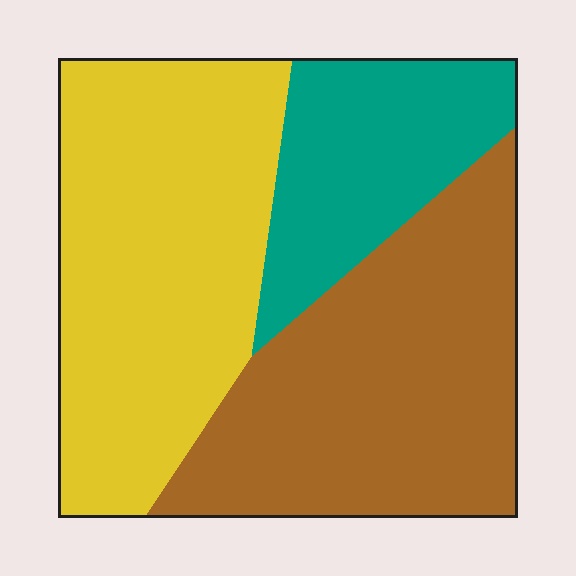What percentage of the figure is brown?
Brown takes up about two fifths (2/5) of the figure.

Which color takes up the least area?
Teal, at roughly 20%.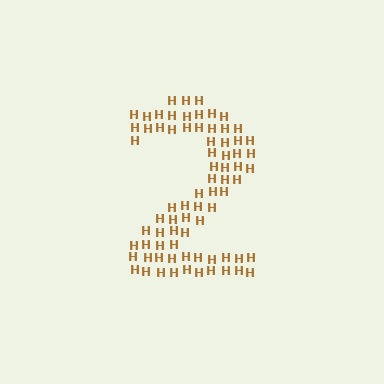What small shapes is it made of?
It is made of small letter H's.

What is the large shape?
The large shape is the digit 2.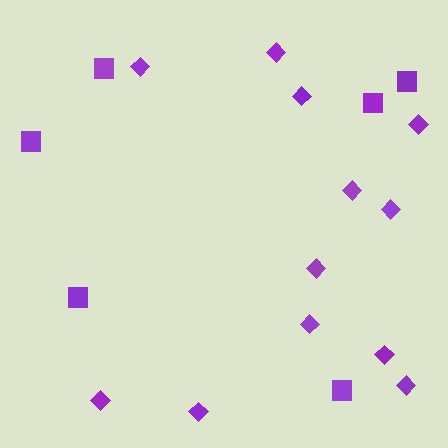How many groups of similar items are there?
There are 2 groups: one group of squares (6) and one group of diamonds (12).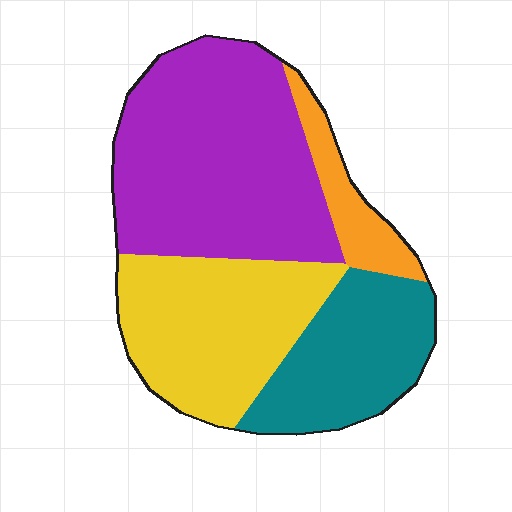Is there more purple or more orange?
Purple.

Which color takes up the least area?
Orange, at roughly 10%.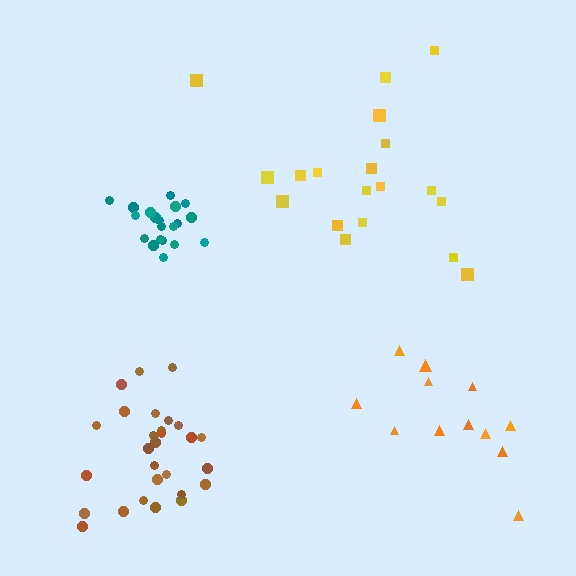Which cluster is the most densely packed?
Teal.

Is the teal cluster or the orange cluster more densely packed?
Teal.